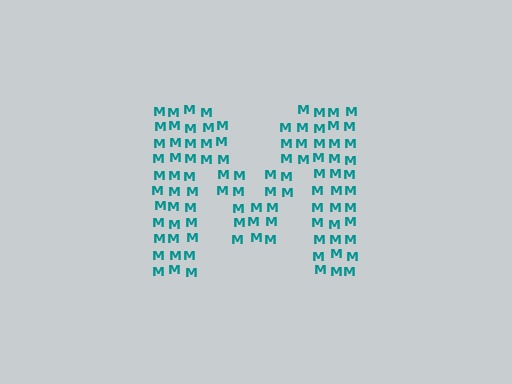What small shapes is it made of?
It is made of small letter M's.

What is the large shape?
The large shape is the letter M.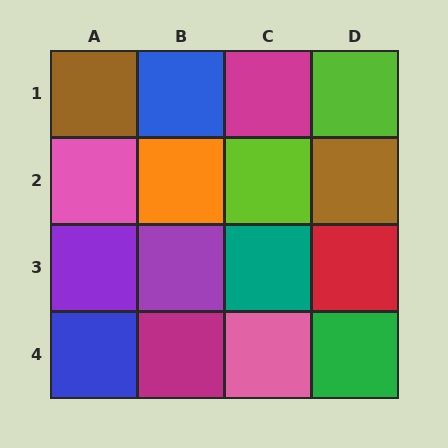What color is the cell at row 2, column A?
Pink.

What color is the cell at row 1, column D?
Lime.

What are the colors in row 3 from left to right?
Purple, purple, teal, red.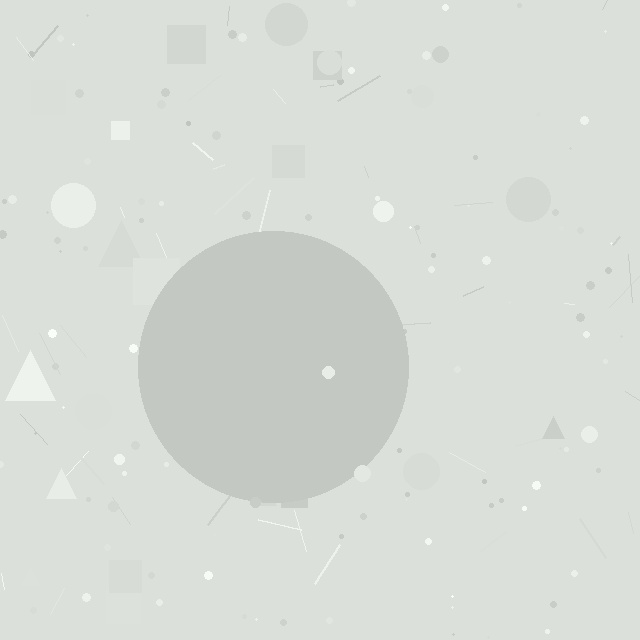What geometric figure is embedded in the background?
A circle is embedded in the background.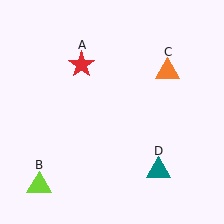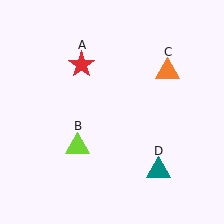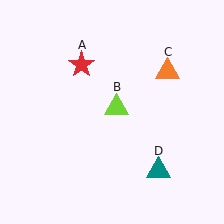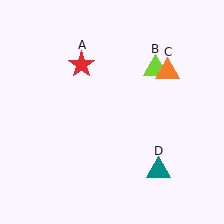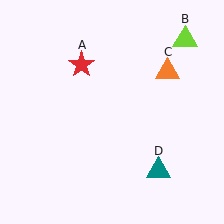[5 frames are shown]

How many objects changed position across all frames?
1 object changed position: lime triangle (object B).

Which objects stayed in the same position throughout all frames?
Red star (object A) and orange triangle (object C) and teal triangle (object D) remained stationary.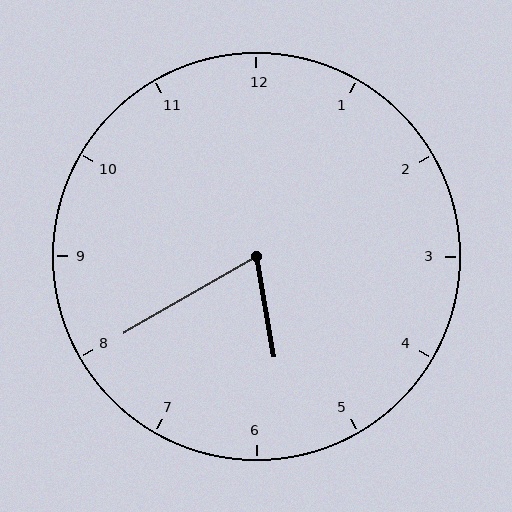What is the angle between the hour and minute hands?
Approximately 70 degrees.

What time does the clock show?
5:40.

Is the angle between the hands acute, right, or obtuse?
It is acute.